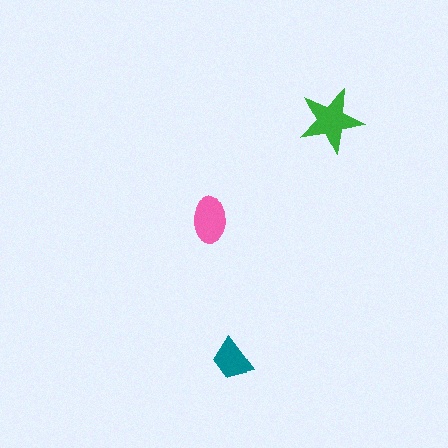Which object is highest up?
The green star is topmost.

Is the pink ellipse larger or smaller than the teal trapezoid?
Larger.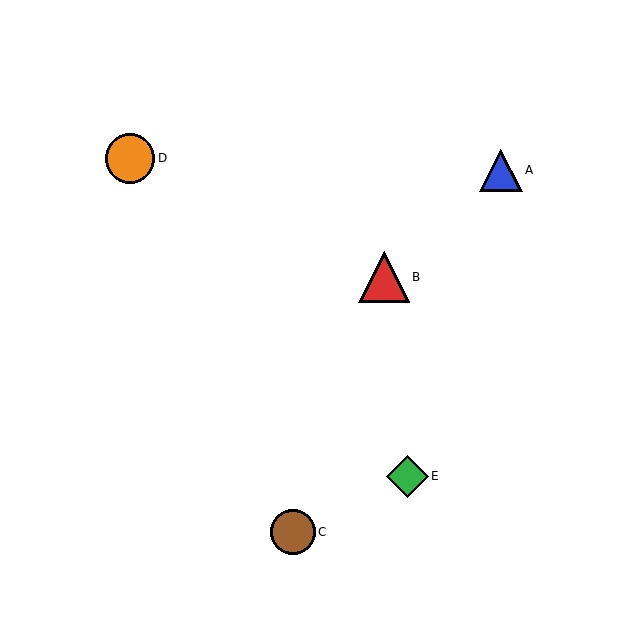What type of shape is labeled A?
Shape A is a blue triangle.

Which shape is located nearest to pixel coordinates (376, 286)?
The red triangle (labeled B) at (384, 277) is nearest to that location.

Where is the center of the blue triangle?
The center of the blue triangle is at (501, 170).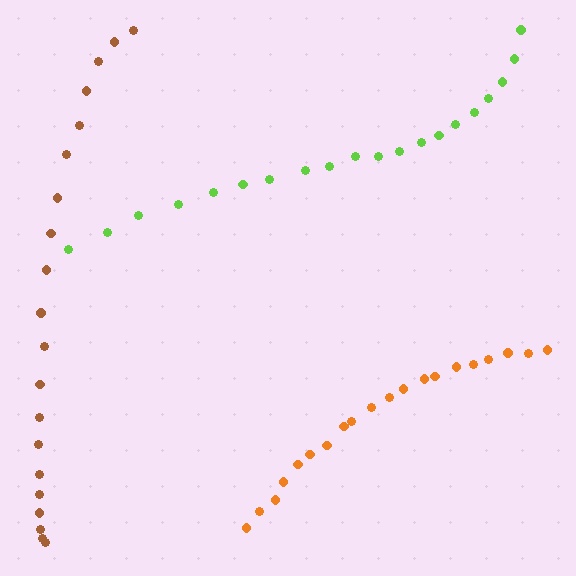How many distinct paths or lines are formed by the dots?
There are 3 distinct paths.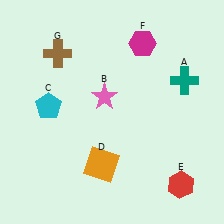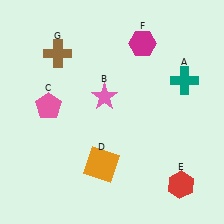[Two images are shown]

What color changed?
The pentagon (C) changed from cyan in Image 1 to pink in Image 2.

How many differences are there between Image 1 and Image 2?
There is 1 difference between the two images.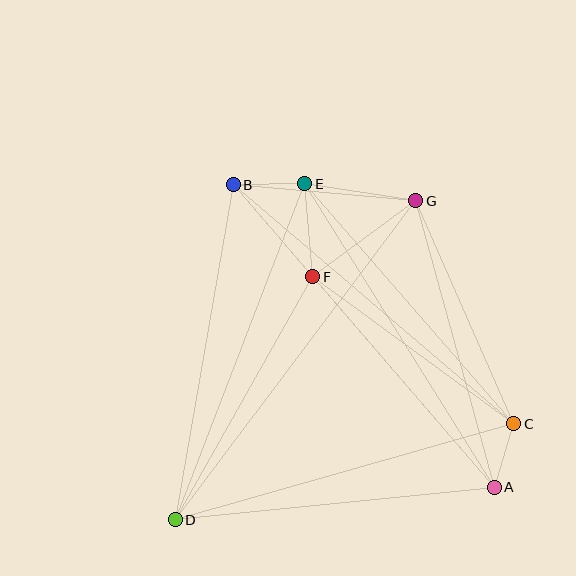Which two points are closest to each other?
Points A and C are closest to each other.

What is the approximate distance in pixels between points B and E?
The distance between B and E is approximately 72 pixels.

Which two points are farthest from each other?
Points A and B are farthest from each other.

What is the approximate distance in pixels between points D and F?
The distance between D and F is approximately 279 pixels.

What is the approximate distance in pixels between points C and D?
The distance between C and D is approximately 352 pixels.